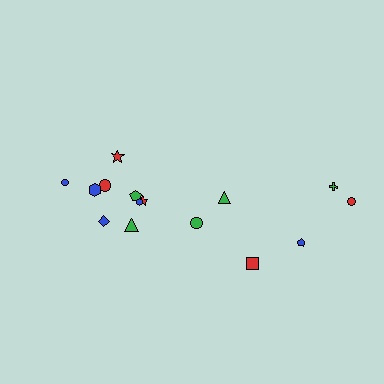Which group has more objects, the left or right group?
The left group.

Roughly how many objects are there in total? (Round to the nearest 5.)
Roughly 15 objects in total.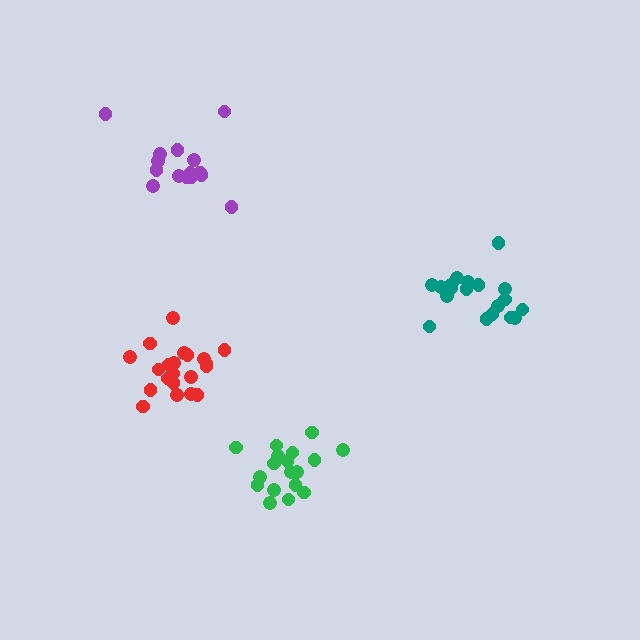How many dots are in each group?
Group 1: 19 dots, Group 2: 21 dots, Group 3: 18 dots, Group 4: 15 dots (73 total).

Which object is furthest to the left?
The purple cluster is leftmost.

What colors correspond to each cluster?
The clusters are colored: teal, red, green, purple.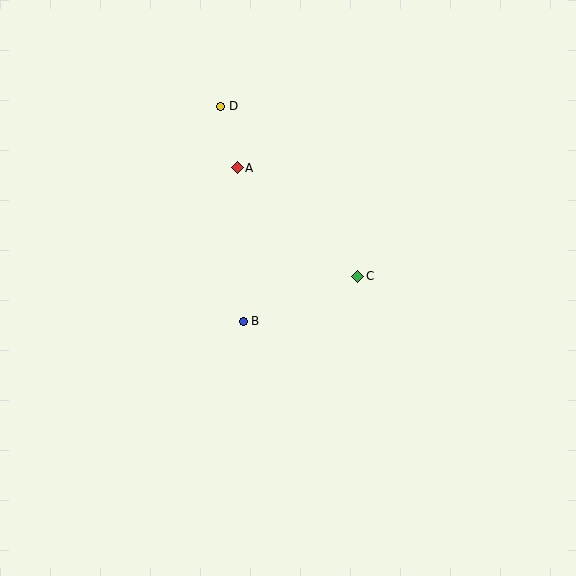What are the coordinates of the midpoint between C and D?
The midpoint between C and D is at (289, 191).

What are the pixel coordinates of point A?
Point A is at (237, 168).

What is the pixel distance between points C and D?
The distance between C and D is 218 pixels.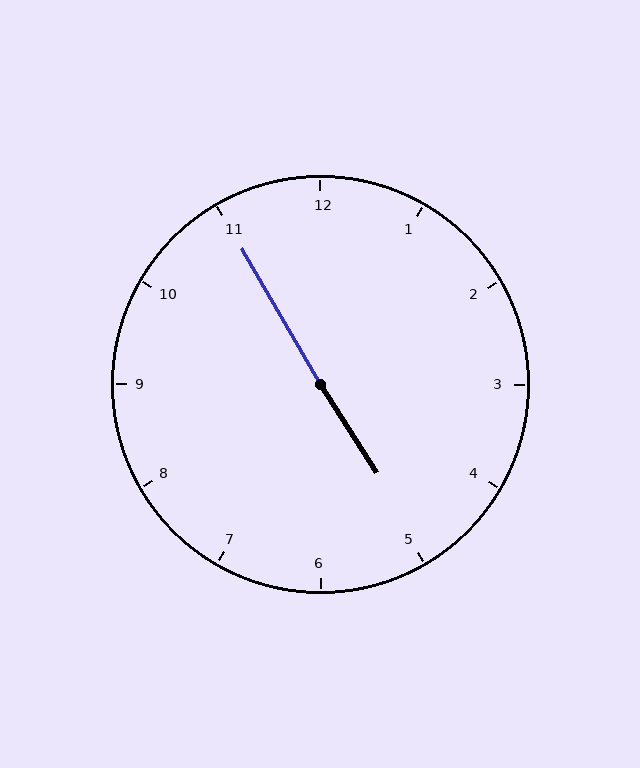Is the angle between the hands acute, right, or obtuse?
It is obtuse.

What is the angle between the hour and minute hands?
Approximately 178 degrees.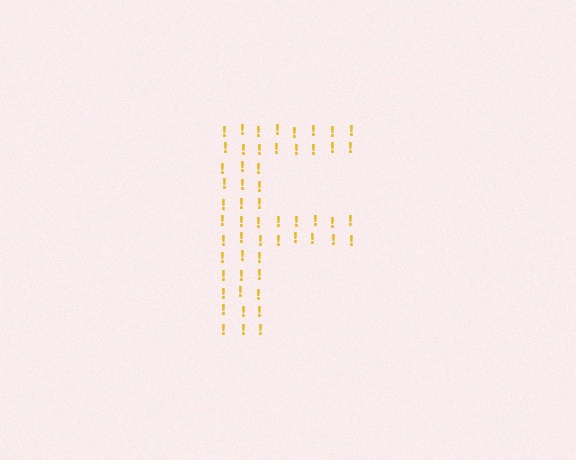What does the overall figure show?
The overall figure shows the letter F.